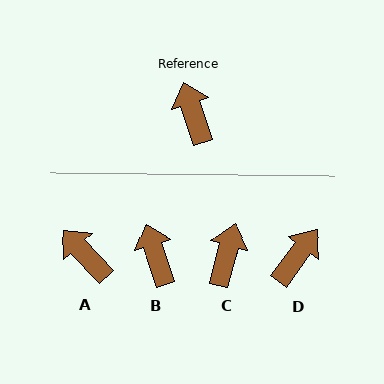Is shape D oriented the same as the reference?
No, it is off by about 54 degrees.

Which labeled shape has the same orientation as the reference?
B.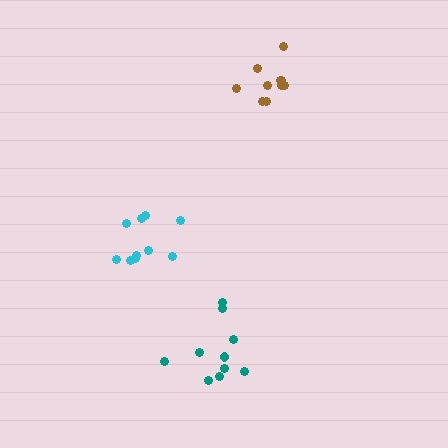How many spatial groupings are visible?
There are 3 spatial groupings.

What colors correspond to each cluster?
The clusters are colored: brown, cyan, teal.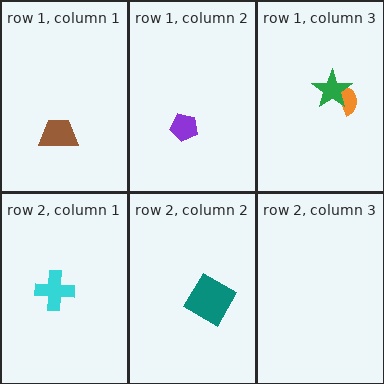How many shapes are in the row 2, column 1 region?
1.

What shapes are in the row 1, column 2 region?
The purple pentagon.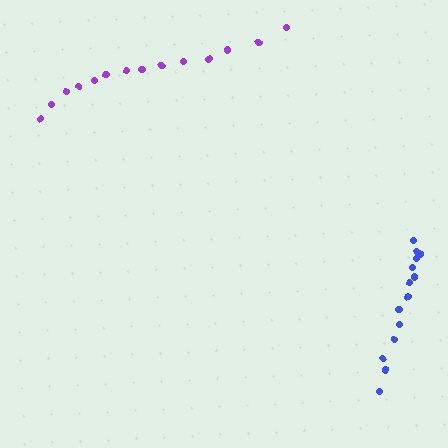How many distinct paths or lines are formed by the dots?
There are 2 distinct paths.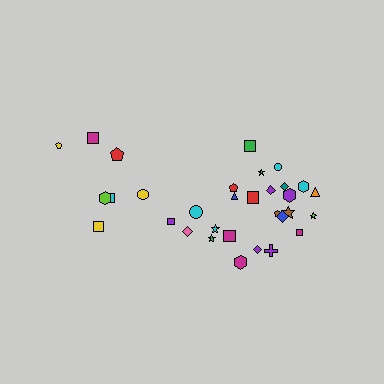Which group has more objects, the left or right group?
The right group.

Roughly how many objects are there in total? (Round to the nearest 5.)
Roughly 30 objects in total.